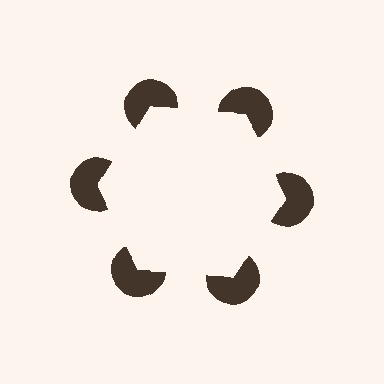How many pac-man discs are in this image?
There are 6 — one at each vertex of the illusory hexagon.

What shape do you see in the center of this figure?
An illusory hexagon — its edges are inferred from the aligned wedge cuts in the pac-man discs, not physically drawn.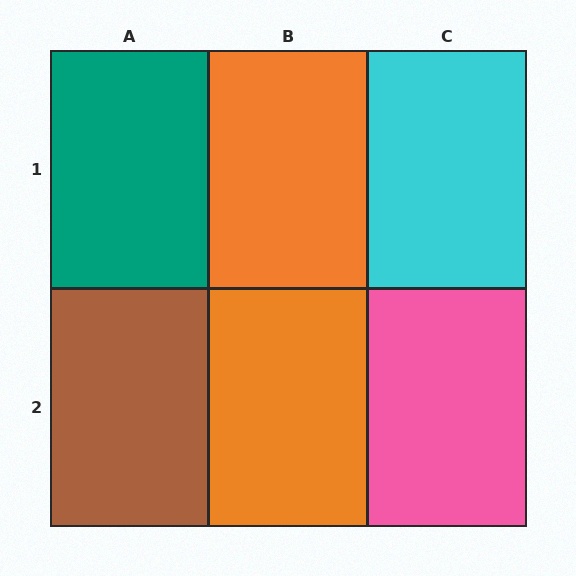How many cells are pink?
1 cell is pink.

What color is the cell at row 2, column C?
Pink.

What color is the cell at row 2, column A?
Brown.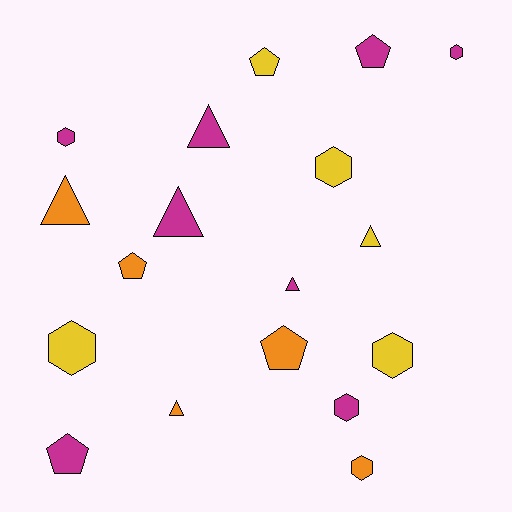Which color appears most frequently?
Magenta, with 8 objects.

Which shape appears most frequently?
Hexagon, with 7 objects.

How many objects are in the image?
There are 18 objects.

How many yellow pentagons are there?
There is 1 yellow pentagon.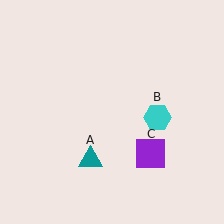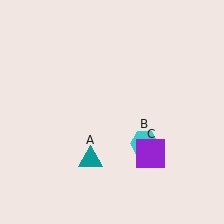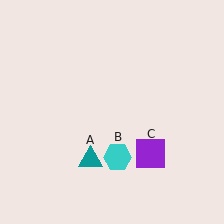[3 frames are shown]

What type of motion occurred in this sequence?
The cyan hexagon (object B) rotated clockwise around the center of the scene.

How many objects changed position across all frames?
1 object changed position: cyan hexagon (object B).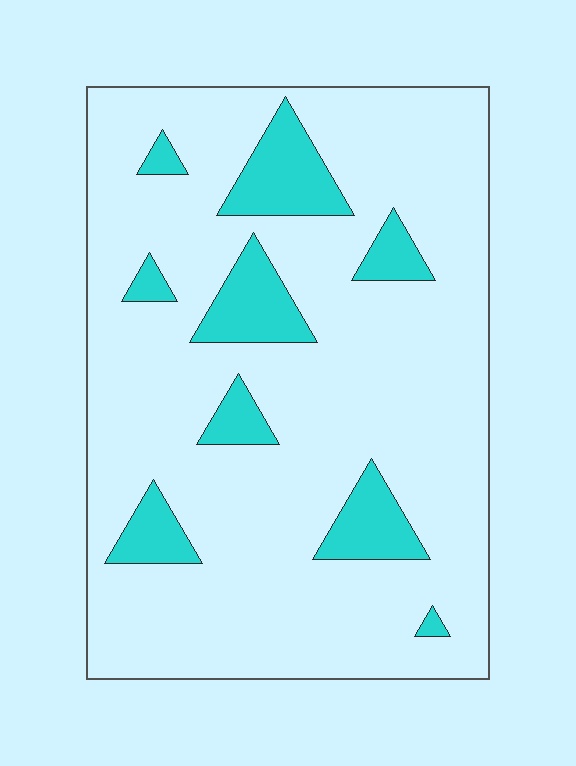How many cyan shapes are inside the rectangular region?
9.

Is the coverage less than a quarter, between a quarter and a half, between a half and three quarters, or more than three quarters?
Less than a quarter.